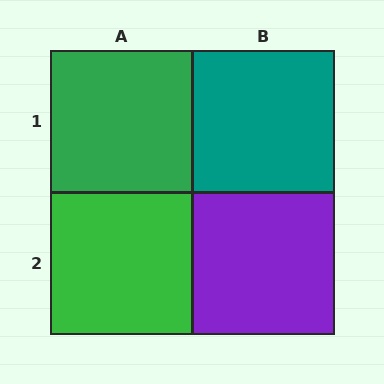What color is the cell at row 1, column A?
Green.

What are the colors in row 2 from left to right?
Green, purple.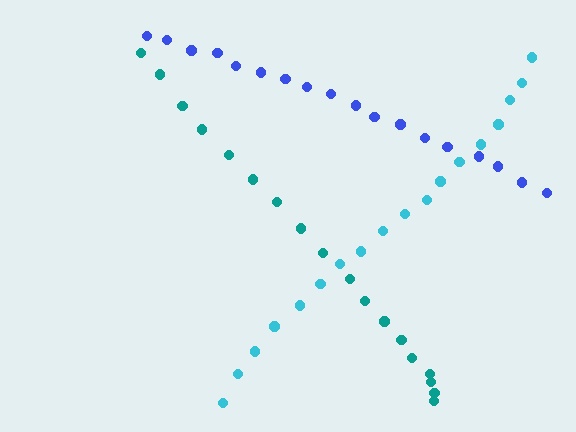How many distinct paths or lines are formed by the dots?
There are 3 distinct paths.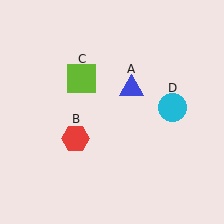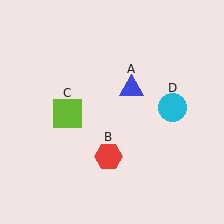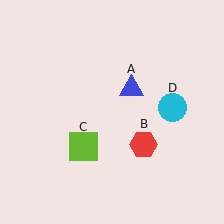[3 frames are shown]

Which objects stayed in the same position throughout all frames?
Blue triangle (object A) and cyan circle (object D) remained stationary.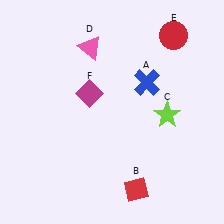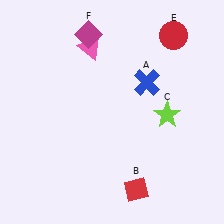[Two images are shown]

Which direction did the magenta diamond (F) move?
The magenta diamond (F) moved up.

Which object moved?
The magenta diamond (F) moved up.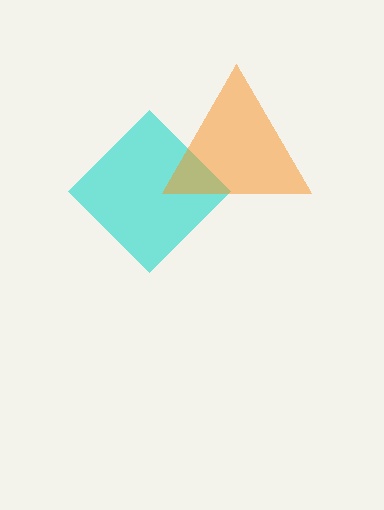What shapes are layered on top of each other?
The layered shapes are: a cyan diamond, an orange triangle.